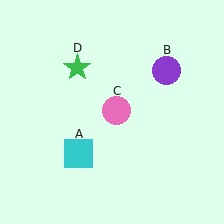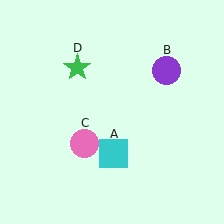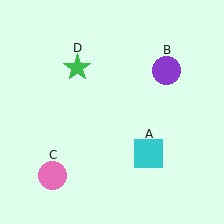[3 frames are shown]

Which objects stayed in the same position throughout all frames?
Purple circle (object B) and green star (object D) remained stationary.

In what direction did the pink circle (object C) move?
The pink circle (object C) moved down and to the left.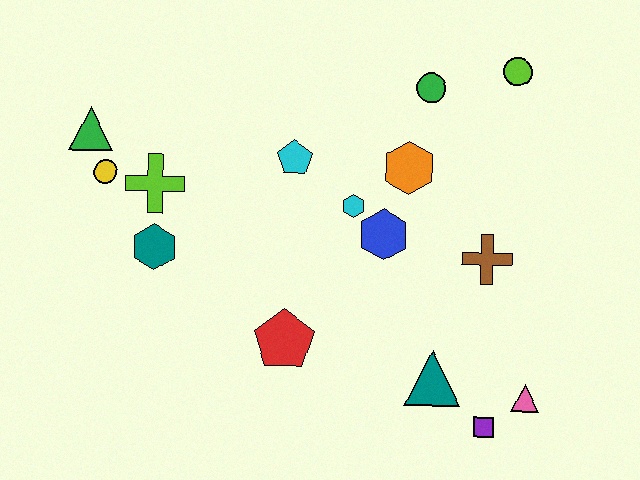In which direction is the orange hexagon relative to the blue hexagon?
The orange hexagon is above the blue hexagon.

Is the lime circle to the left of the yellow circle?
No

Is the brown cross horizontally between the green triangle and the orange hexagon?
No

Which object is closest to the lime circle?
The green circle is closest to the lime circle.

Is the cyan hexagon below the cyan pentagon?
Yes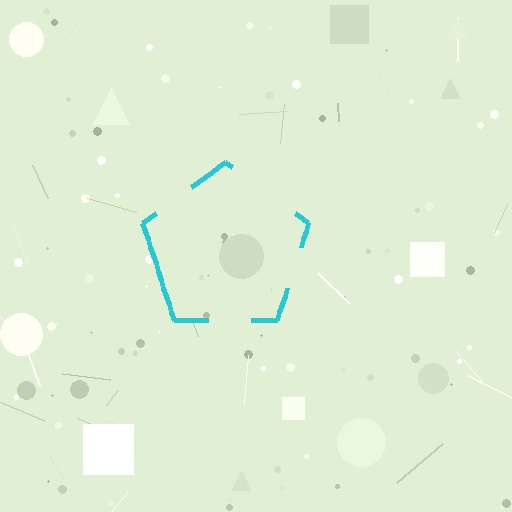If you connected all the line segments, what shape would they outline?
They would outline a pentagon.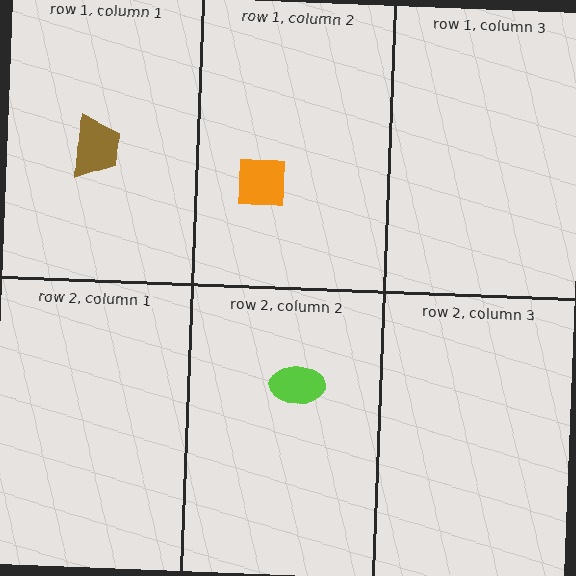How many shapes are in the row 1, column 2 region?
1.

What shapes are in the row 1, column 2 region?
The orange square.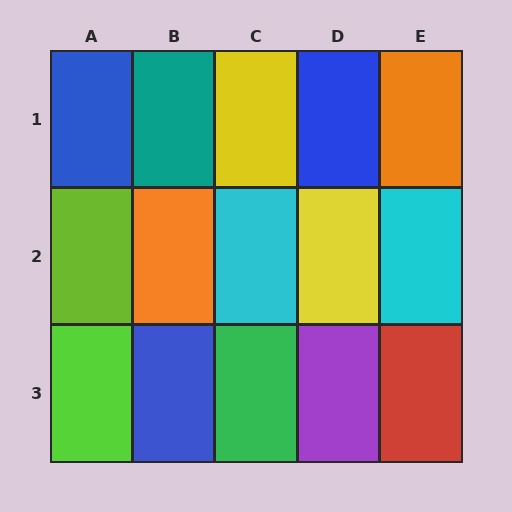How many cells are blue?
3 cells are blue.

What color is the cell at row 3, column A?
Lime.